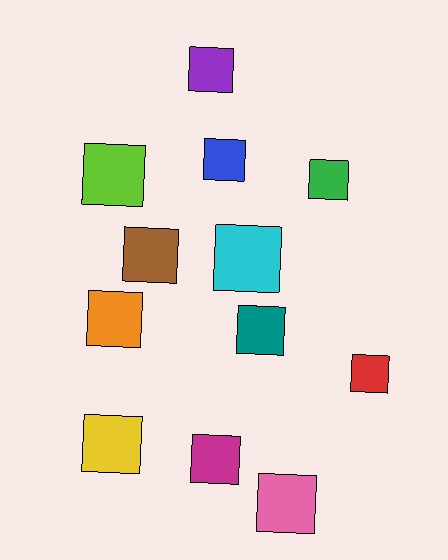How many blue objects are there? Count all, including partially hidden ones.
There is 1 blue object.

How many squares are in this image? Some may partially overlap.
There are 12 squares.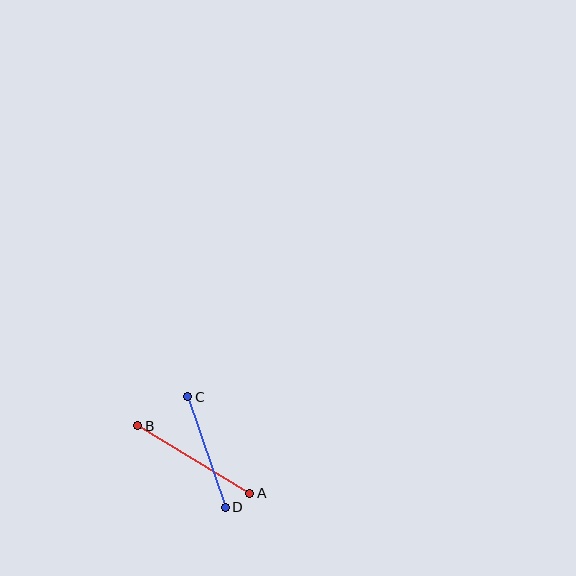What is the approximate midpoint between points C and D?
The midpoint is at approximately (207, 452) pixels.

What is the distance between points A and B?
The distance is approximately 131 pixels.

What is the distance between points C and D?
The distance is approximately 116 pixels.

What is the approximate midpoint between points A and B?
The midpoint is at approximately (194, 460) pixels.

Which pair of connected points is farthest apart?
Points A and B are farthest apart.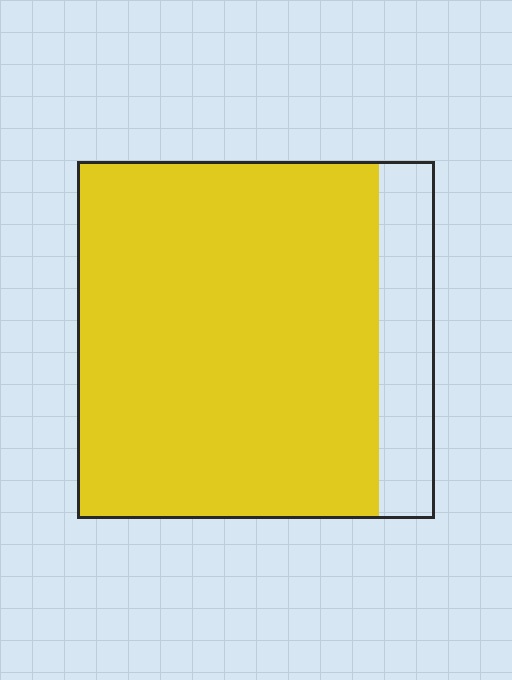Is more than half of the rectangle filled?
Yes.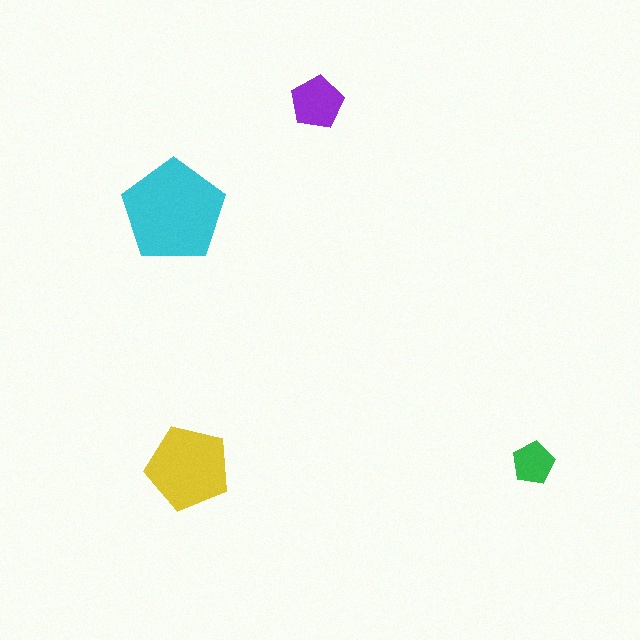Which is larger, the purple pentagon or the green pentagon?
The purple one.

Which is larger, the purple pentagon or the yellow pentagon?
The yellow one.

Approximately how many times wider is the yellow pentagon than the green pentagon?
About 2 times wider.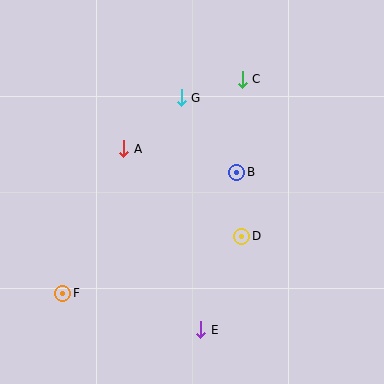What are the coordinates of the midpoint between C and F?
The midpoint between C and F is at (153, 186).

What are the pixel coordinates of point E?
Point E is at (201, 330).